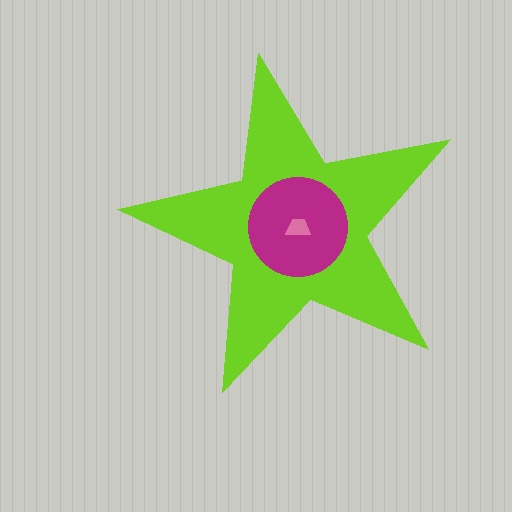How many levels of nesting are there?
3.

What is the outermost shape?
The lime star.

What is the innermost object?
The pink trapezoid.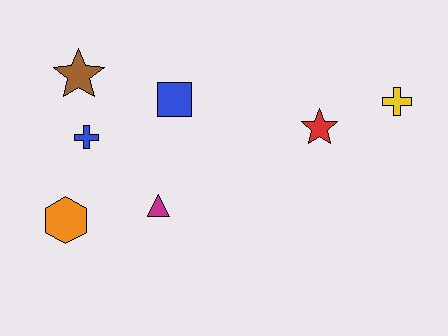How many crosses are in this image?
There are 2 crosses.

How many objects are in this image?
There are 7 objects.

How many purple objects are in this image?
There are no purple objects.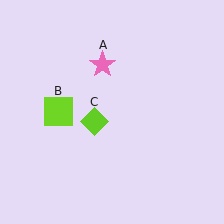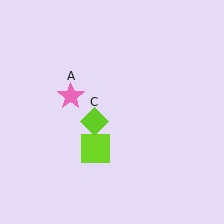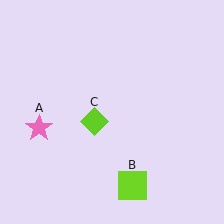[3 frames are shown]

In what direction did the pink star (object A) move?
The pink star (object A) moved down and to the left.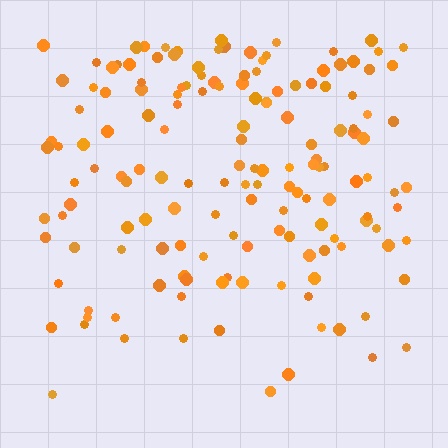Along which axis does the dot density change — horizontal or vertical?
Vertical.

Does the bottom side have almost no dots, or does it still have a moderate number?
Still a moderate number, just noticeably fewer than the top.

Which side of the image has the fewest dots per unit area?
The bottom.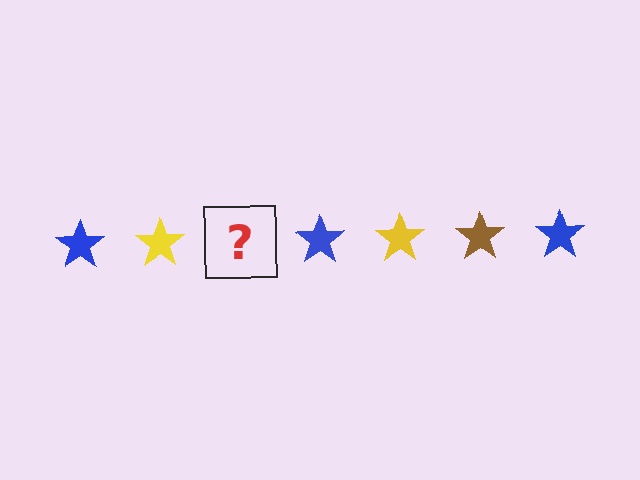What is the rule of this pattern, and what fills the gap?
The rule is that the pattern cycles through blue, yellow, brown stars. The gap should be filled with a brown star.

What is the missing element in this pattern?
The missing element is a brown star.